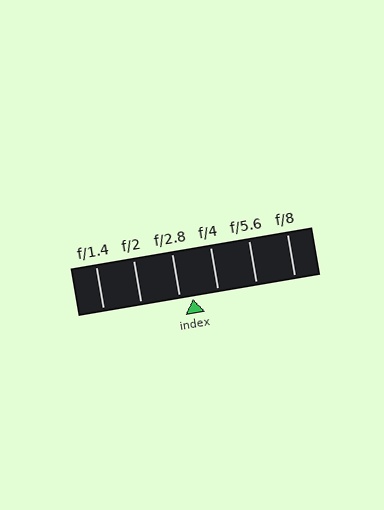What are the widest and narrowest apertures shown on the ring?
The widest aperture shown is f/1.4 and the narrowest is f/8.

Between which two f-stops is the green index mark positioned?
The index mark is between f/2.8 and f/4.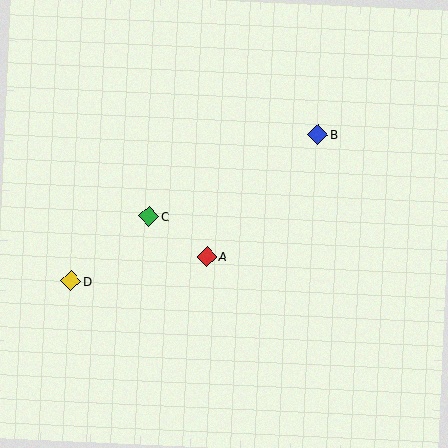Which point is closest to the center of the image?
Point A at (207, 256) is closest to the center.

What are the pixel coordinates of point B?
Point B is at (318, 134).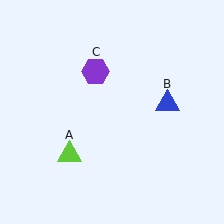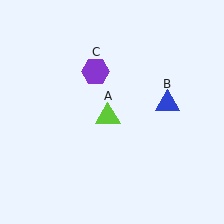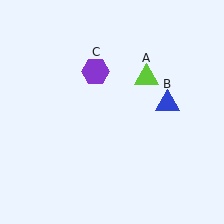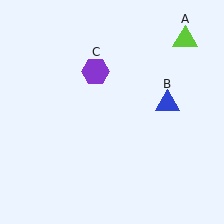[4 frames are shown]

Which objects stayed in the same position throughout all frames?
Blue triangle (object B) and purple hexagon (object C) remained stationary.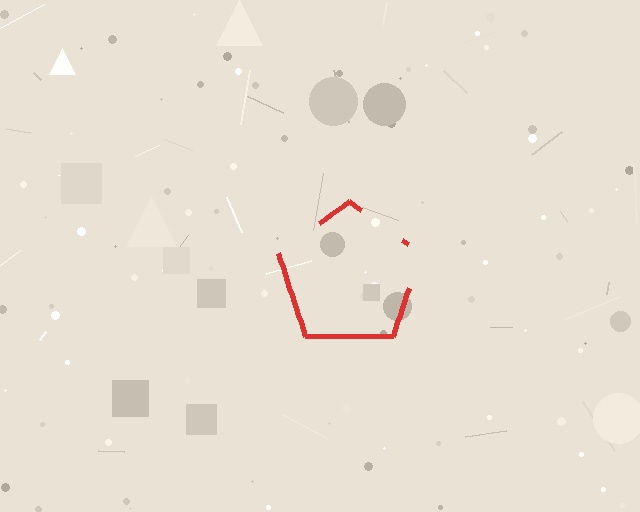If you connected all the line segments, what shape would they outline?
They would outline a pentagon.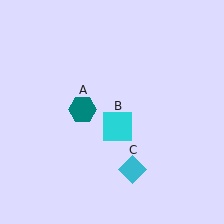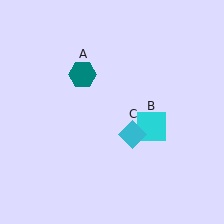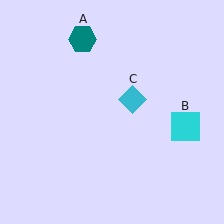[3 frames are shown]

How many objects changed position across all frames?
3 objects changed position: teal hexagon (object A), cyan square (object B), cyan diamond (object C).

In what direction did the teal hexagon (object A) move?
The teal hexagon (object A) moved up.